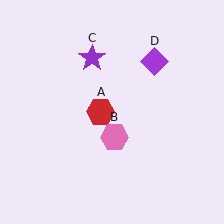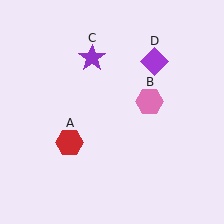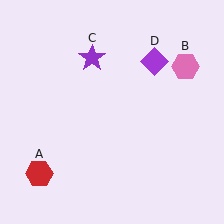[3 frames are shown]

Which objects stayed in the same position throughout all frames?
Purple star (object C) and purple diamond (object D) remained stationary.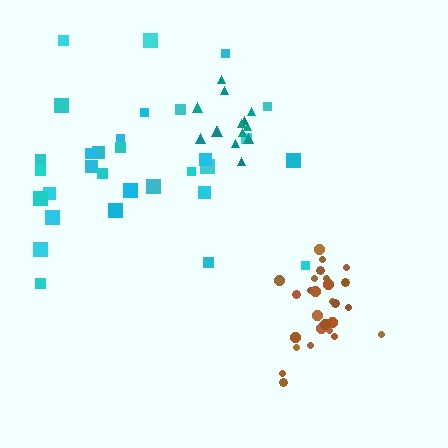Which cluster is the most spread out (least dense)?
Cyan.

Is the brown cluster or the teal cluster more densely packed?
Brown.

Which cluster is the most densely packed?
Brown.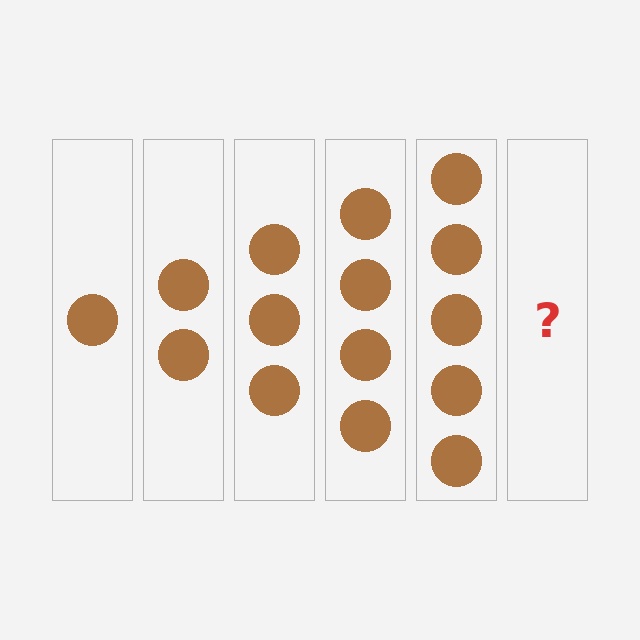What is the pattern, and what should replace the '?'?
The pattern is that each step adds one more circle. The '?' should be 6 circles.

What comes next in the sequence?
The next element should be 6 circles.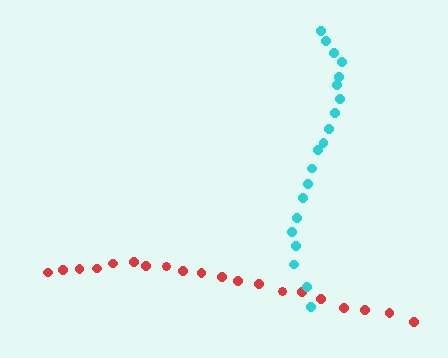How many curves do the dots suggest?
There are 2 distinct paths.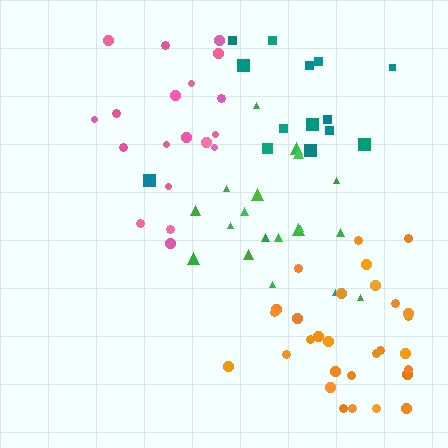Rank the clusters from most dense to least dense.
orange, pink, green, teal.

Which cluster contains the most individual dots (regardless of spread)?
Orange (29).